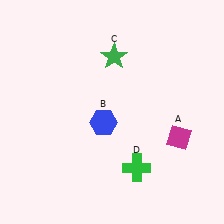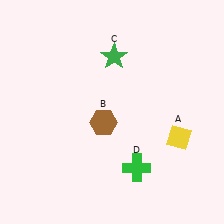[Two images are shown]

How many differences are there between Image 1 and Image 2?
There are 2 differences between the two images.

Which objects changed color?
A changed from magenta to yellow. B changed from blue to brown.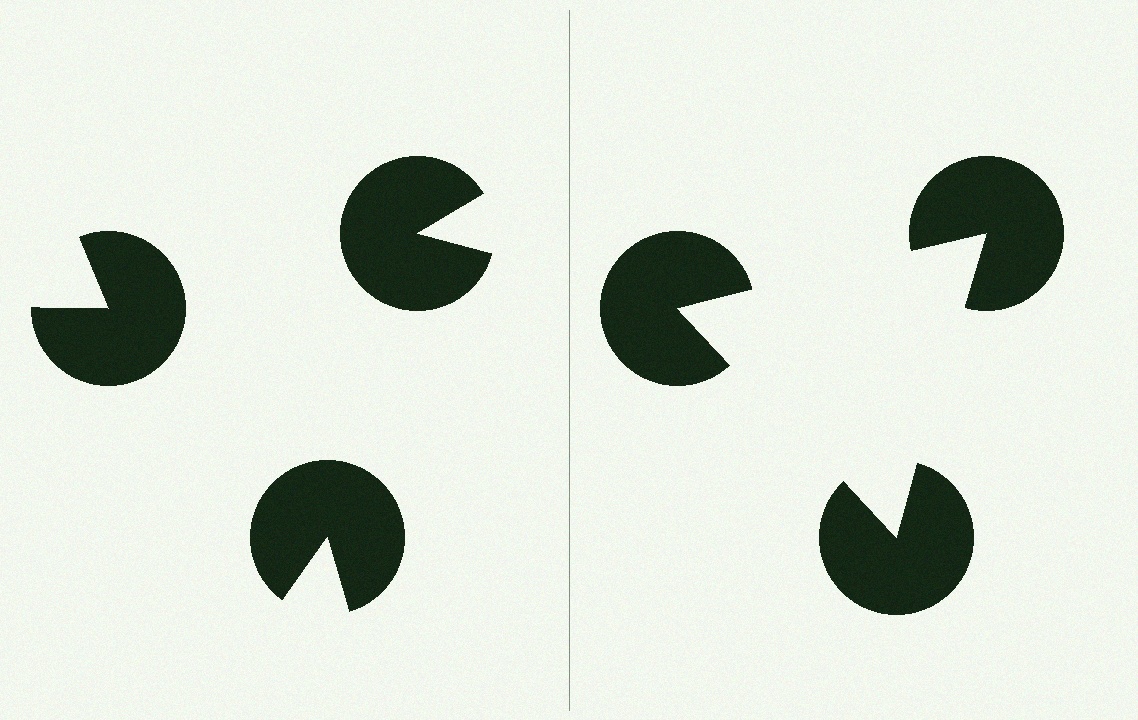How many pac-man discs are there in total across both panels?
6 — 3 on each side.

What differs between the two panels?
The pac-man discs are positioned identically on both sides; only the wedge orientations differ. On the right they align to a triangle; on the left they are misaligned.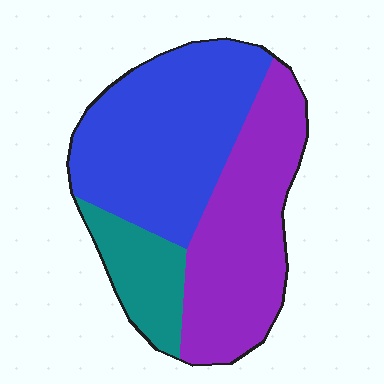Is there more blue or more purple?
Blue.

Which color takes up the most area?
Blue, at roughly 45%.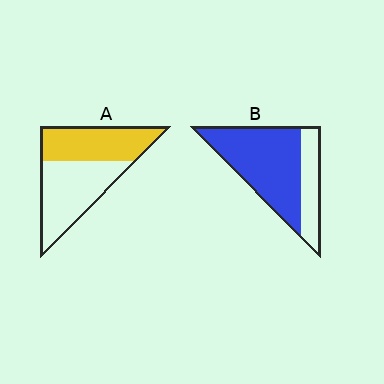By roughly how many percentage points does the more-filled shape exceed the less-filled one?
By roughly 25 percentage points (B over A).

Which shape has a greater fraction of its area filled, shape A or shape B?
Shape B.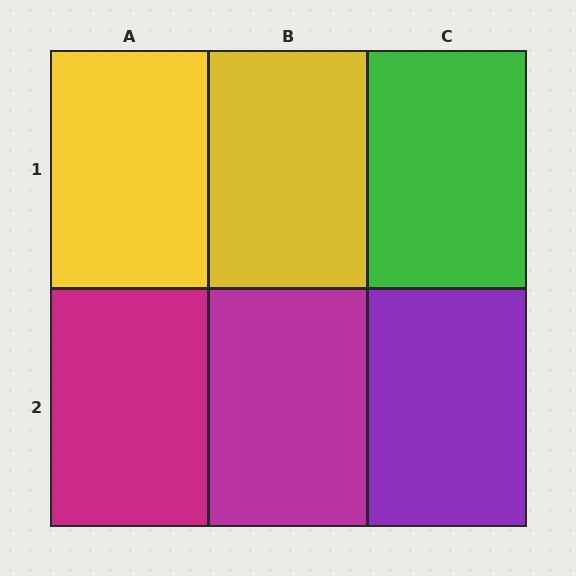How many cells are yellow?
2 cells are yellow.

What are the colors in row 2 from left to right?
Magenta, magenta, purple.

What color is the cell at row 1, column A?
Yellow.